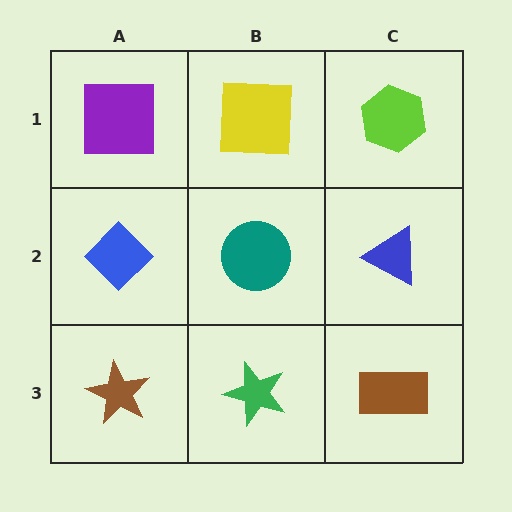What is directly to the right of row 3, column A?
A green star.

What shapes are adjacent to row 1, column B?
A teal circle (row 2, column B), a purple square (row 1, column A), a lime hexagon (row 1, column C).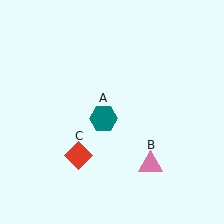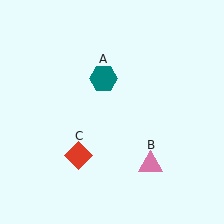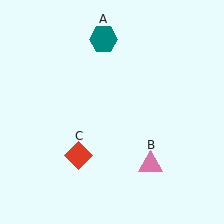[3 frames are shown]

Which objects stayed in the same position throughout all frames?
Pink triangle (object B) and red diamond (object C) remained stationary.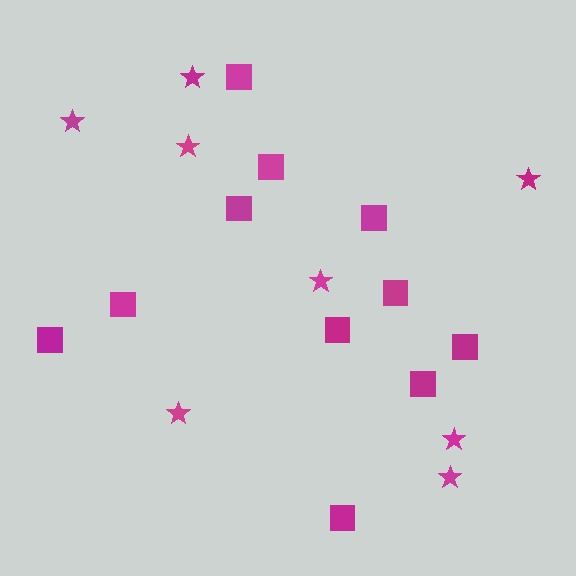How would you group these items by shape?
There are 2 groups: one group of stars (8) and one group of squares (11).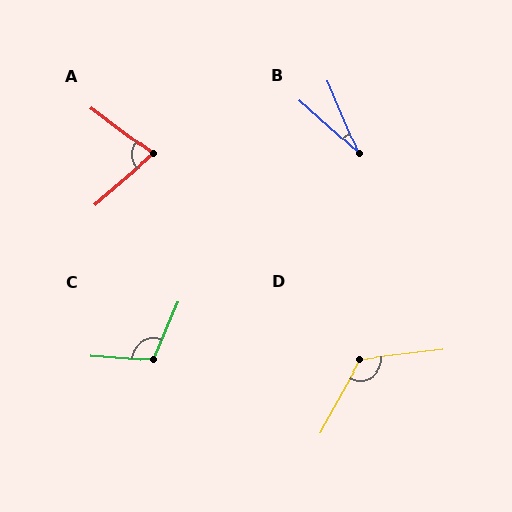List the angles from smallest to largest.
B (25°), A (79°), C (109°), D (125°).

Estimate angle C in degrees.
Approximately 109 degrees.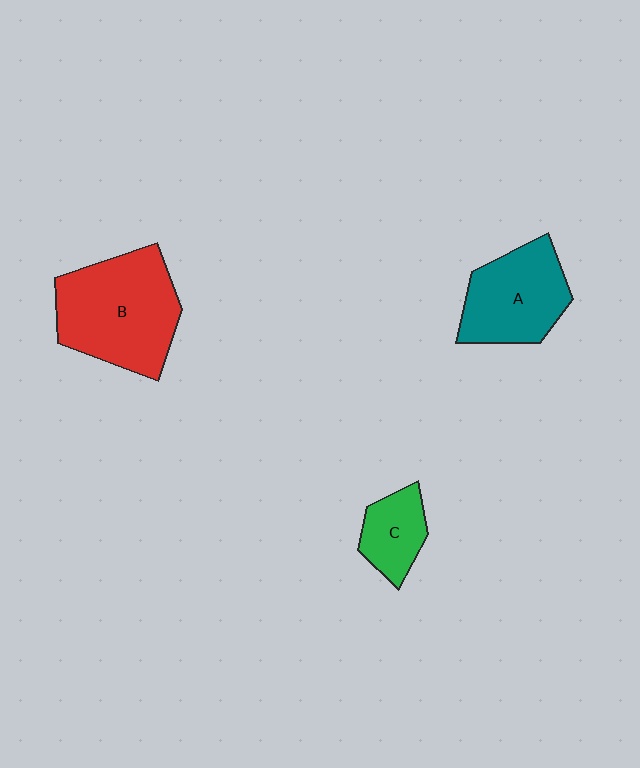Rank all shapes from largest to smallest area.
From largest to smallest: B (red), A (teal), C (green).